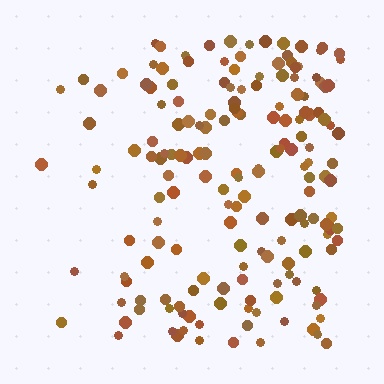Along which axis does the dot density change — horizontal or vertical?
Horizontal.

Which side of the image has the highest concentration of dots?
The right.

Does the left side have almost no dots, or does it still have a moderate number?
Still a moderate number, just noticeably fewer than the right.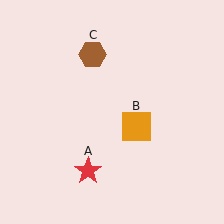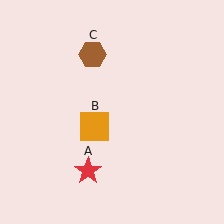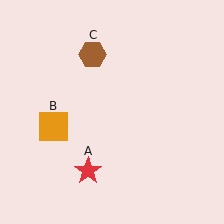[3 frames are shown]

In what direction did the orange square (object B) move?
The orange square (object B) moved left.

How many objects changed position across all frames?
1 object changed position: orange square (object B).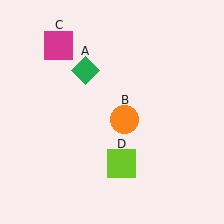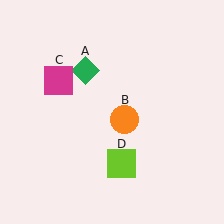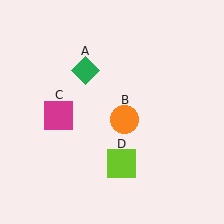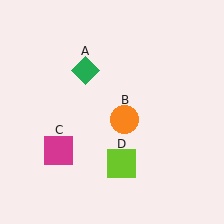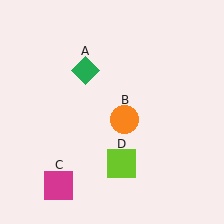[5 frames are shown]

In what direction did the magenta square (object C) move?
The magenta square (object C) moved down.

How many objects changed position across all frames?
1 object changed position: magenta square (object C).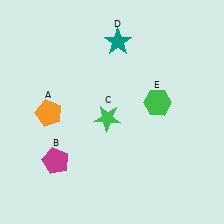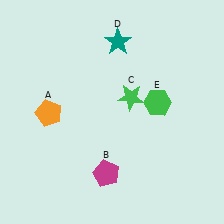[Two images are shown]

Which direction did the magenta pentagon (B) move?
The magenta pentagon (B) moved right.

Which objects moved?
The objects that moved are: the magenta pentagon (B), the green star (C).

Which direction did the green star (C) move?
The green star (C) moved right.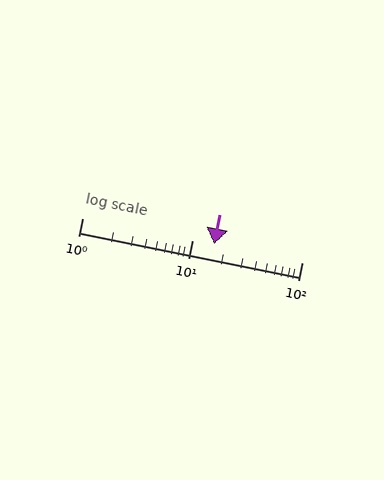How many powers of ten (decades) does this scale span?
The scale spans 2 decades, from 1 to 100.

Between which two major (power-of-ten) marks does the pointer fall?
The pointer is between 10 and 100.